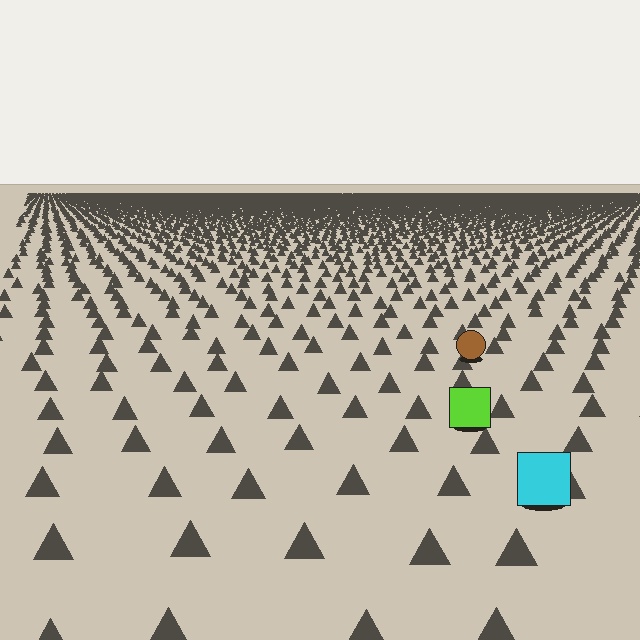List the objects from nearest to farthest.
From nearest to farthest: the cyan square, the lime square, the brown circle.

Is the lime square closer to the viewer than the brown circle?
Yes. The lime square is closer — you can tell from the texture gradient: the ground texture is coarser near it.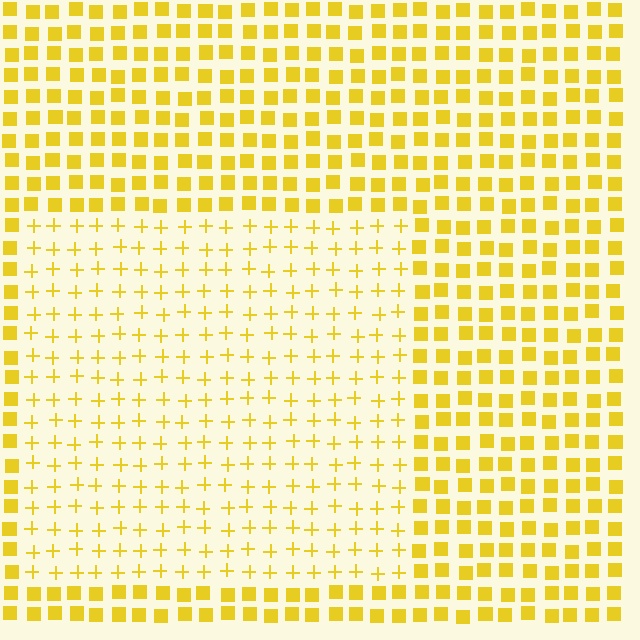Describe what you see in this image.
The image is filled with small yellow elements arranged in a uniform grid. A rectangle-shaped region contains plus signs, while the surrounding area contains squares. The boundary is defined purely by the change in element shape.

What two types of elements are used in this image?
The image uses plus signs inside the rectangle region and squares outside it.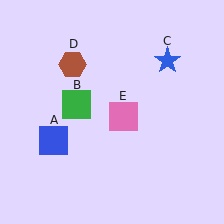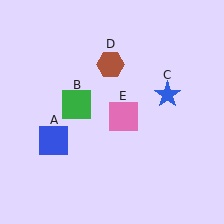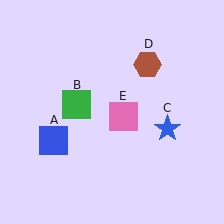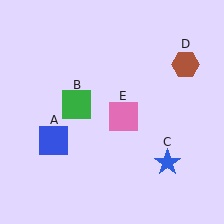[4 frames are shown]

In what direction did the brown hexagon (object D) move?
The brown hexagon (object D) moved right.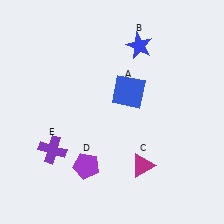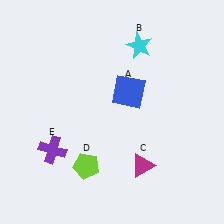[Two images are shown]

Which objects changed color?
B changed from blue to cyan. D changed from purple to lime.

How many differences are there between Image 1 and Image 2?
There are 2 differences between the two images.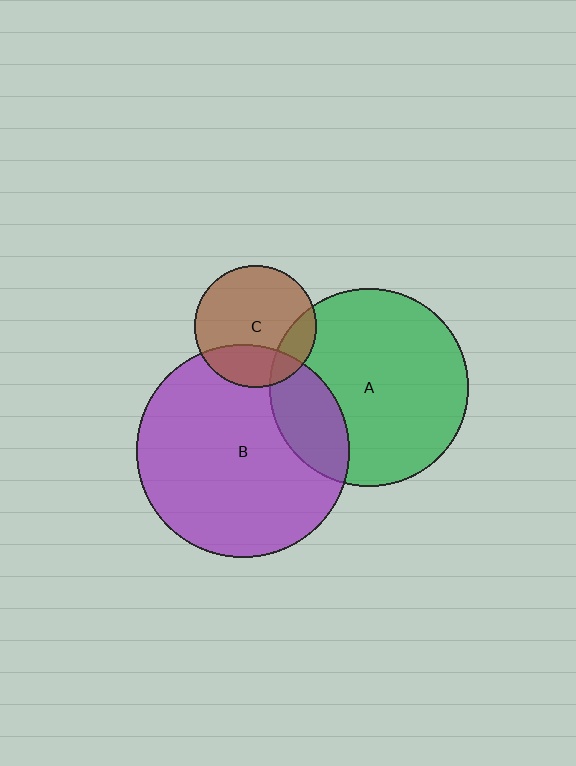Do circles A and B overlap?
Yes.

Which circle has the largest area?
Circle B (purple).